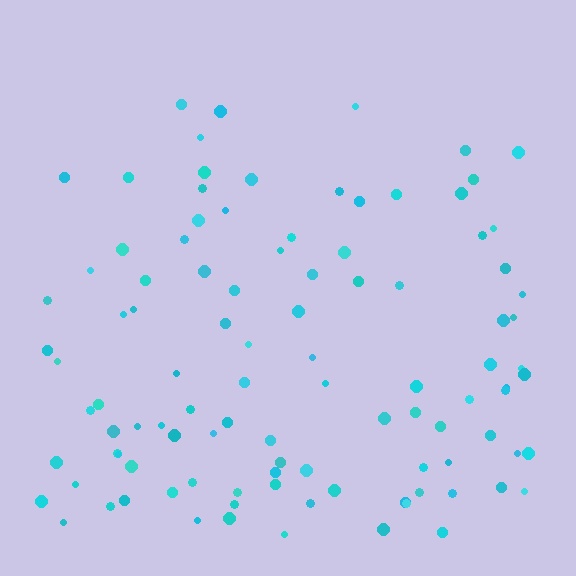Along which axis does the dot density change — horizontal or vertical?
Vertical.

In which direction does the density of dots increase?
From top to bottom, with the bottom side densest.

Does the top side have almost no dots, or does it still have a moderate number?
Still a moderate number, just noticeably fewer than the bottom.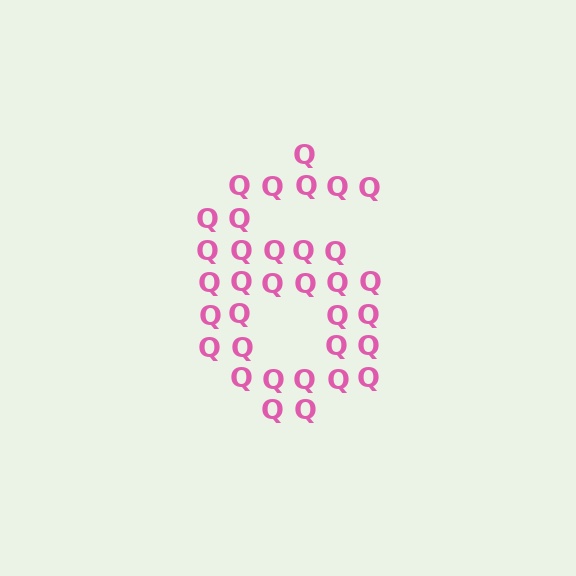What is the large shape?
The large shape is the digit 6.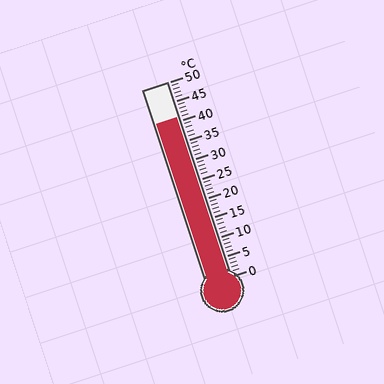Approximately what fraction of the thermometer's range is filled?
The thermometer is filled to approximately 80% of its range.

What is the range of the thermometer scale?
The thermometer scale ranges from 0°C to 50°C.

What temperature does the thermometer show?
The thermometer shows approximately 41°C.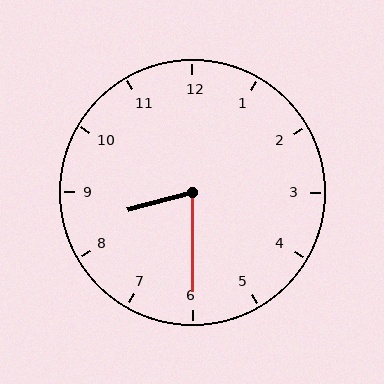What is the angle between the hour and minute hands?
Approximately 75 degrees.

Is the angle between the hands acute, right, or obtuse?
It is acute.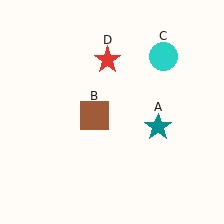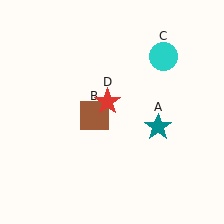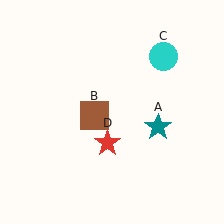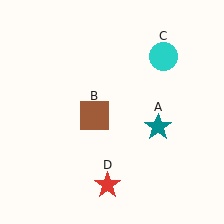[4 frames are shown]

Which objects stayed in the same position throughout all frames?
Teal star (object A) and brown square (object B) and cyan circle (object C) remained stationary.